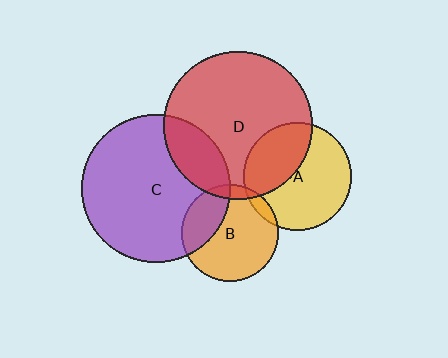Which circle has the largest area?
Circle C (purple).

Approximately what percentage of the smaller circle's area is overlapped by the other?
Approximately 5%.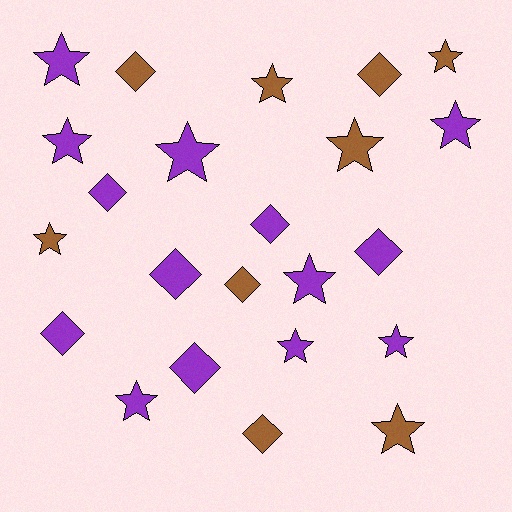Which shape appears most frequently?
Star, with 13 objects.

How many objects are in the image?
There are 23 objects.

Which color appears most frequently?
Purple, with 14 objects.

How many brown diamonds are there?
There are 4 brown diamonds.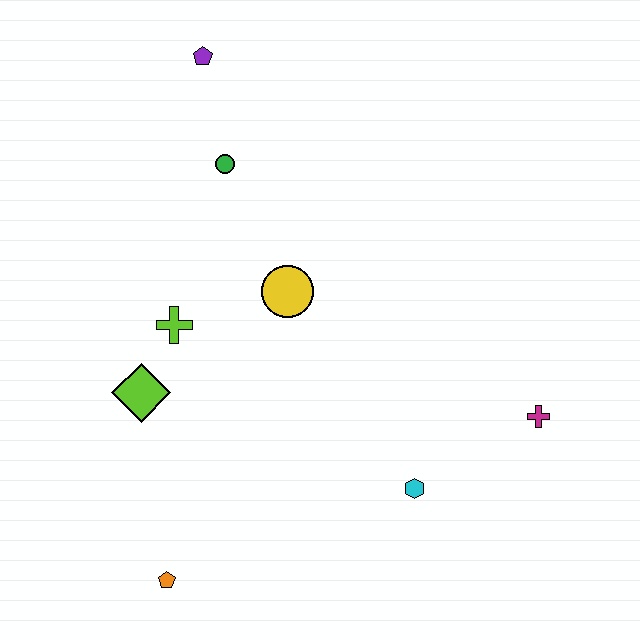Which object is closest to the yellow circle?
The lime cross is closest to the yellow circle.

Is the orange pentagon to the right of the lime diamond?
Yes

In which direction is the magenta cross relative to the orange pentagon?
The magenta cross is to the right of the orange pentagon.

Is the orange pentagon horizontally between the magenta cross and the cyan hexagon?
No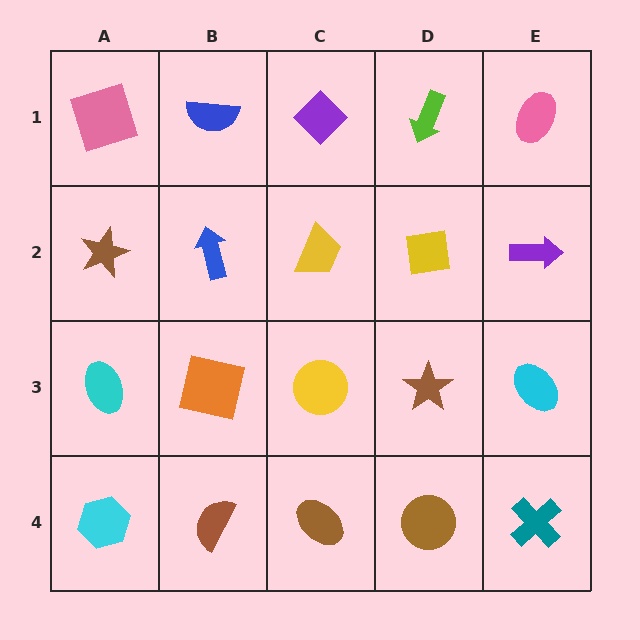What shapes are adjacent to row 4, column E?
A cyan ellipse (row 3, column E), a brown circle (row 4, column D).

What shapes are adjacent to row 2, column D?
A lime arrow (row 1, column D), a brown star (row 3, column D), a yellow trapezoid (row 2, column C), a purple arrow (row 2, column E).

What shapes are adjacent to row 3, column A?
A brown star (row 2, column A), a cyan hexagon (row 4, column A), an orange square (row 3, column B).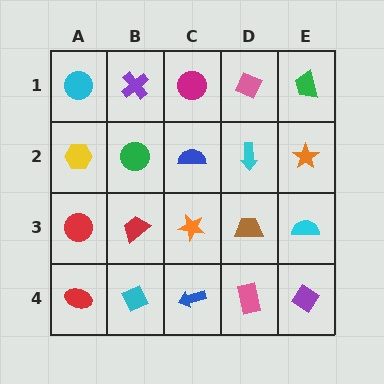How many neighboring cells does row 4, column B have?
3.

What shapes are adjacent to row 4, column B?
A red trapezoid (row 3, column B), a red ellipse (row 4, column A), a blue arrow (row 4, column C).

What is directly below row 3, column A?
A red ellipse.